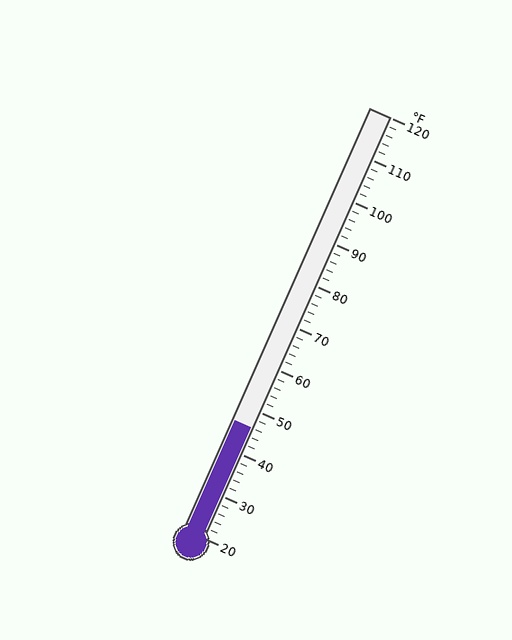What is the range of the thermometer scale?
The thermometer scale ranges from 20°F to 120°F.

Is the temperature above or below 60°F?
The temperature is below 60°F.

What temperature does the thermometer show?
The thermometer shows approximately 46°F.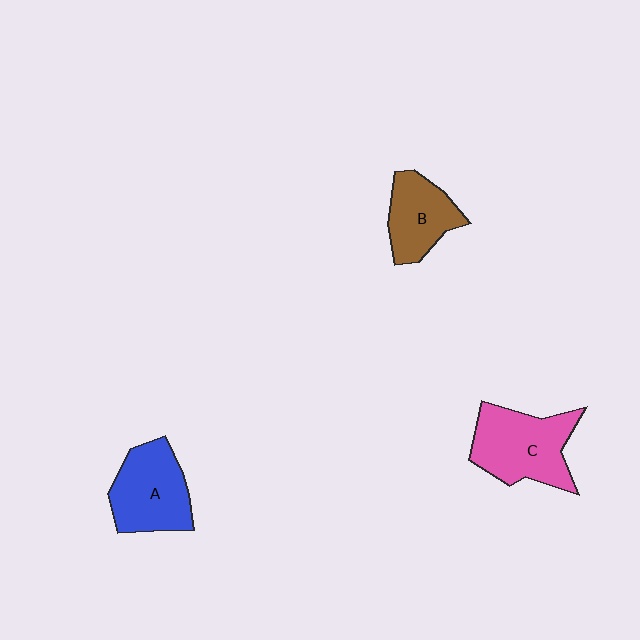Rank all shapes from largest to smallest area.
From largest to smallest: C (pink), A (blue), B (brown).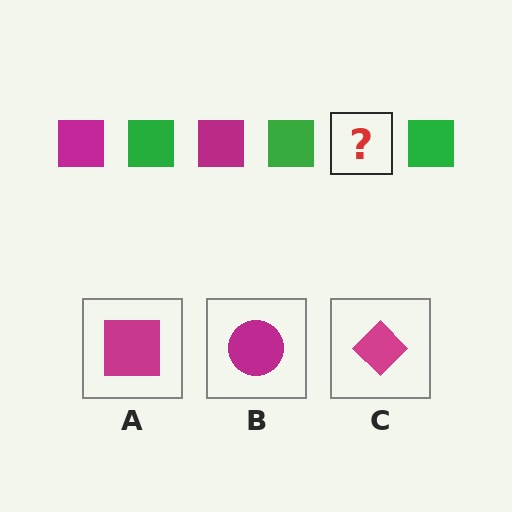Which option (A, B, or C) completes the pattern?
A.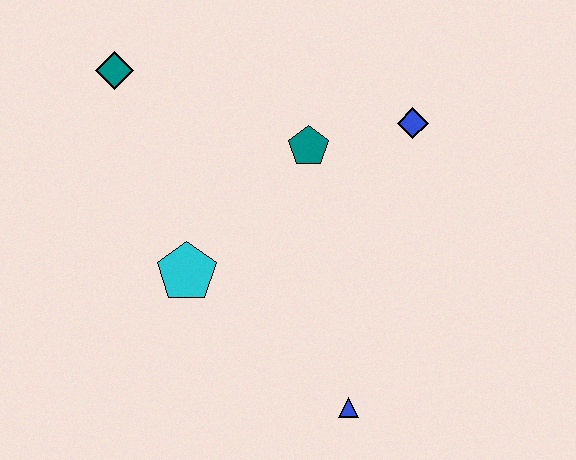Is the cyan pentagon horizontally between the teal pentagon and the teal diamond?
Yes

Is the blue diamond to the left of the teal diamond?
No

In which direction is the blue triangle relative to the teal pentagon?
The blue triangle is below the teal pentagon.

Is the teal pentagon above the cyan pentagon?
Yes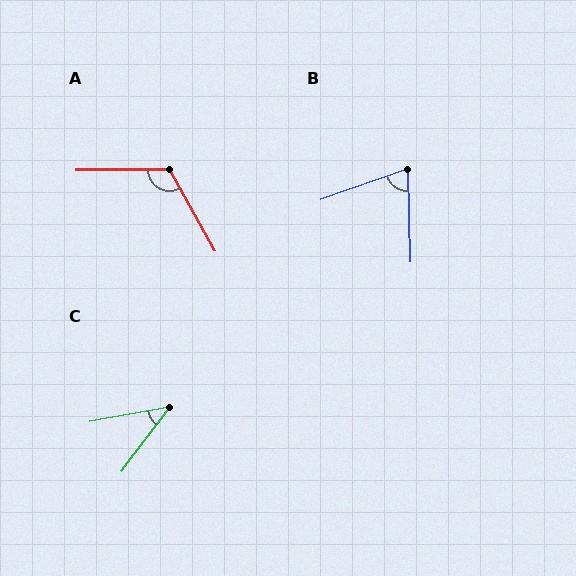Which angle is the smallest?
C, at approximately 43 degrees.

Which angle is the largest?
A, at approximately 119 degrees.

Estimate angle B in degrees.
Approximately 72 degrees.